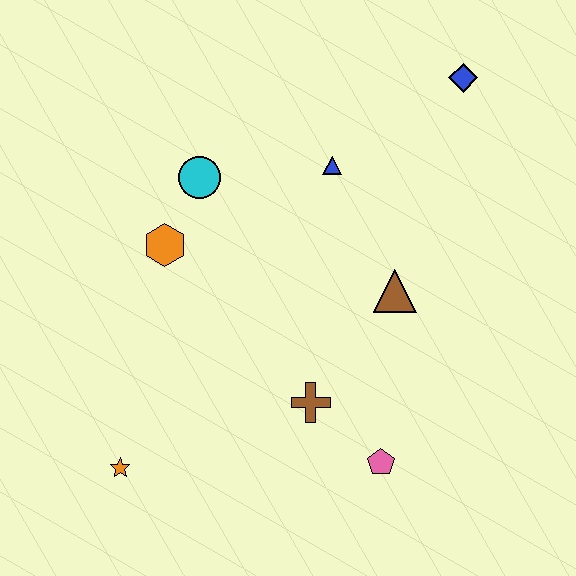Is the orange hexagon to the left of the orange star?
No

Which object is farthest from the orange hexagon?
The blue diamond is farthest from the orange hexagon.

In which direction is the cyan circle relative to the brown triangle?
The cyan circle is to the left of the brown triangle.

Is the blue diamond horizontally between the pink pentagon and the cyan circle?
No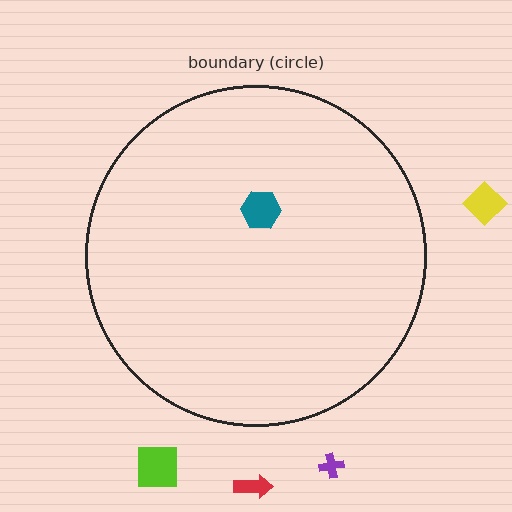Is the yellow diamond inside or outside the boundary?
Outside.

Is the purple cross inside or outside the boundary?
Outside.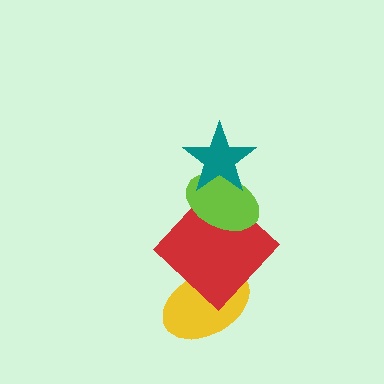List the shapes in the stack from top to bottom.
From top to bottom: the teal star, the lime ellipse, the red diamond, the yellow ellipse.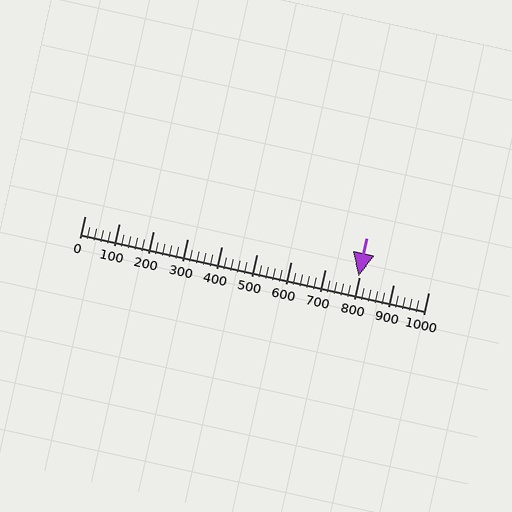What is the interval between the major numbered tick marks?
The major tick marks are spaced 100 units apart.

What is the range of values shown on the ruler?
The ruler shows values from 0 to 1000.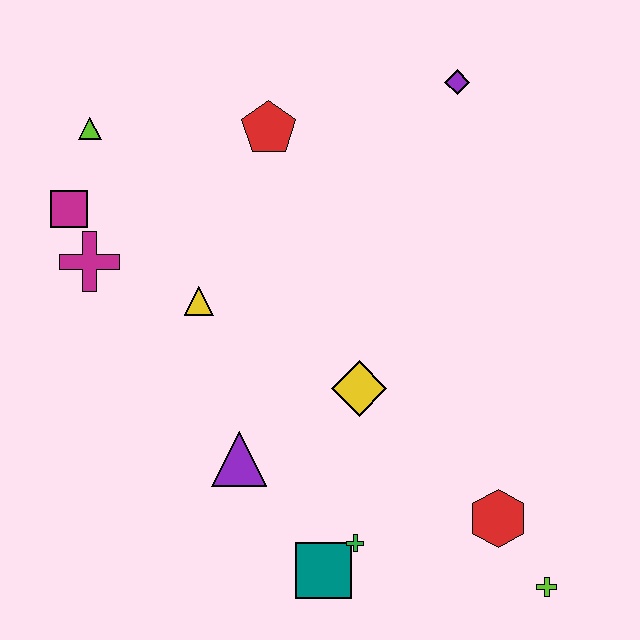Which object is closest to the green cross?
The teal square is closest to the green cross.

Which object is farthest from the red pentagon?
The lime cross is farthest from the red pentagon.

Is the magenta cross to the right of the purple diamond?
No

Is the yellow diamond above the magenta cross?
No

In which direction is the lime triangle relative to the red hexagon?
The lime triangle is to the left of the red hexagon.